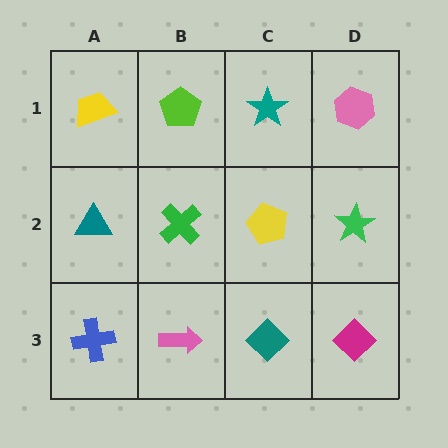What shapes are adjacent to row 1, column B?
A green cross (row 2, column B), a yellow trapezoid (row 1, column A), a teal star (row 1, column C).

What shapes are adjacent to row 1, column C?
A yellow pentagon (row 2, column C), a lime pentagon (row 1, column B), a pink hexagon (row 1, column D).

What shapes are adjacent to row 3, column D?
A green star (row 2, column D), a teal diamond (row 3, column C).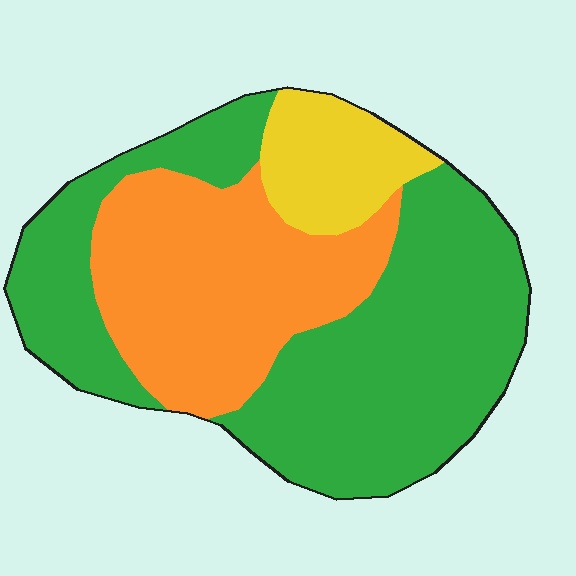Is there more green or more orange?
Green.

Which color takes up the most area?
Green, at roughly 55%.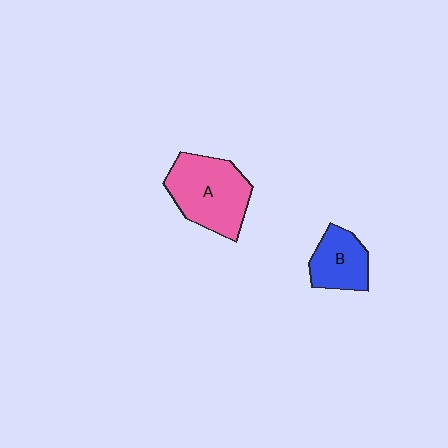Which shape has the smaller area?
Shape B (blue).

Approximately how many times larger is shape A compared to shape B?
Approximately 1.7 times.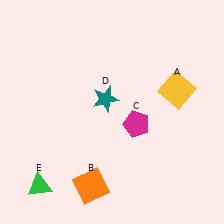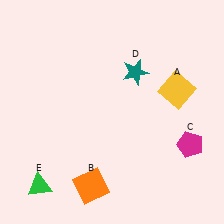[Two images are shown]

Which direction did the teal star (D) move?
The teal star (D) moved right.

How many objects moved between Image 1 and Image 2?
2 objects moved between the two images.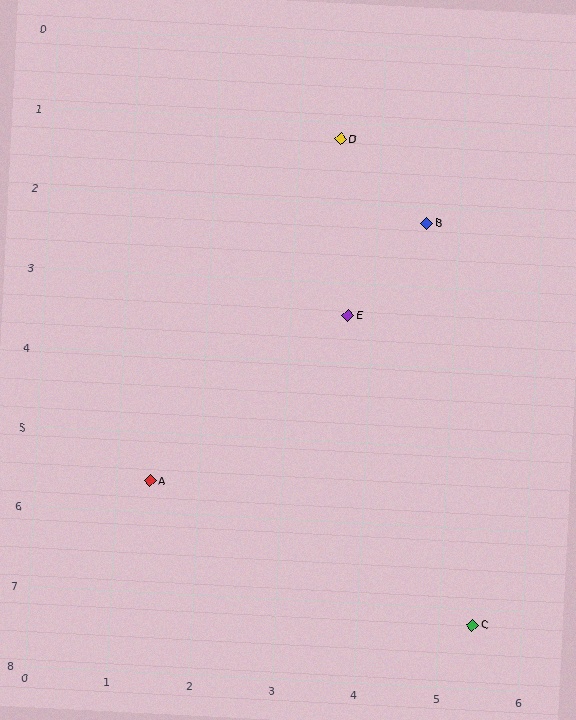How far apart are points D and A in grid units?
Points D and A are about 4.9 grid units apart.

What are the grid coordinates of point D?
Point D is at approximately (3.5, 1.2).